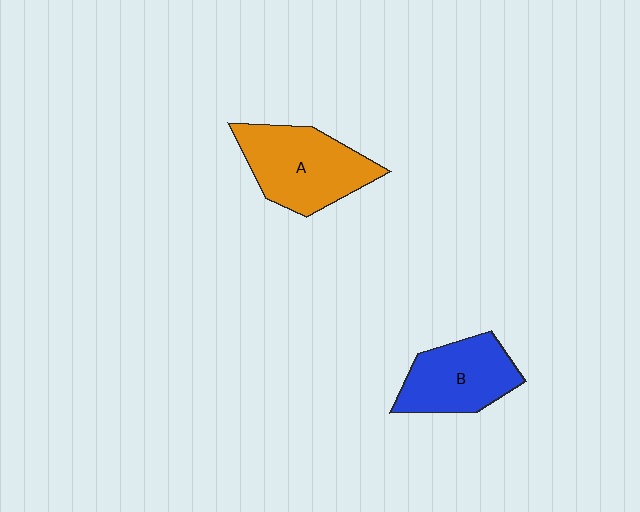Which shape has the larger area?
Shape A (orange).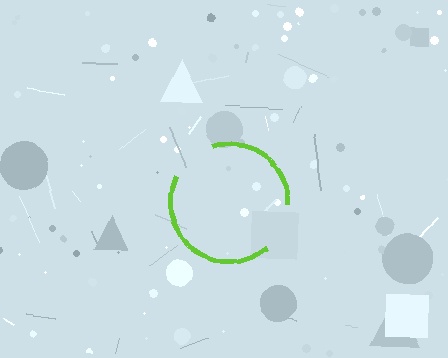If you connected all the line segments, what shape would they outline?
They would outline a circle.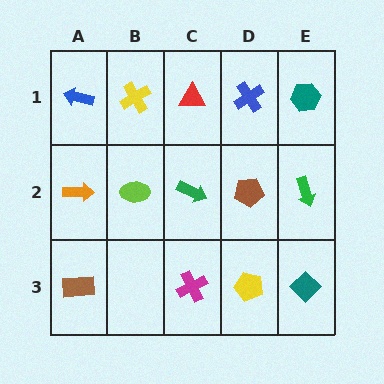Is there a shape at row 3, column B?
No, that cell is empty.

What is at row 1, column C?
A red triangle.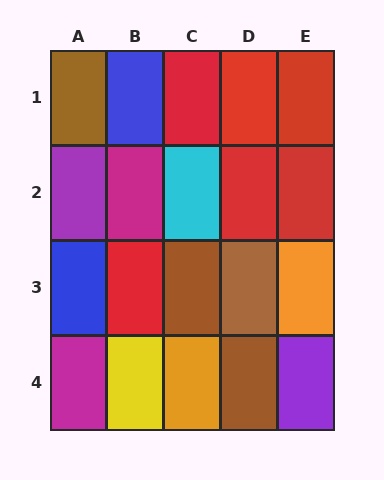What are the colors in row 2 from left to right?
Purple, magenta, cyan, red, red.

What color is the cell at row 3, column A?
Blue.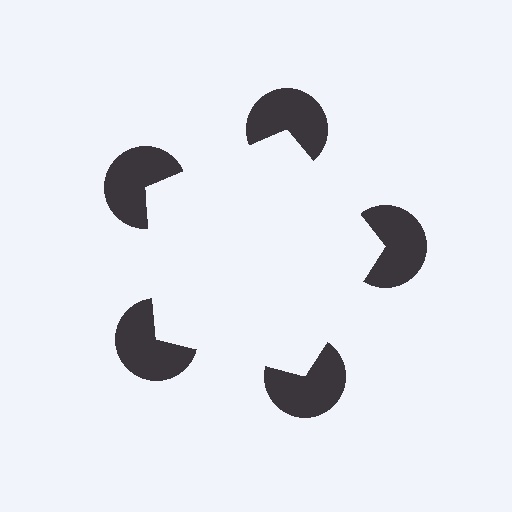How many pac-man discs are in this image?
There are 5 — one at each vertex of the illusory pentagon.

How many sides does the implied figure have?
5 sides.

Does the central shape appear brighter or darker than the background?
It typically appears slightly brighter than the background, even though no actual brightness change is drawn.